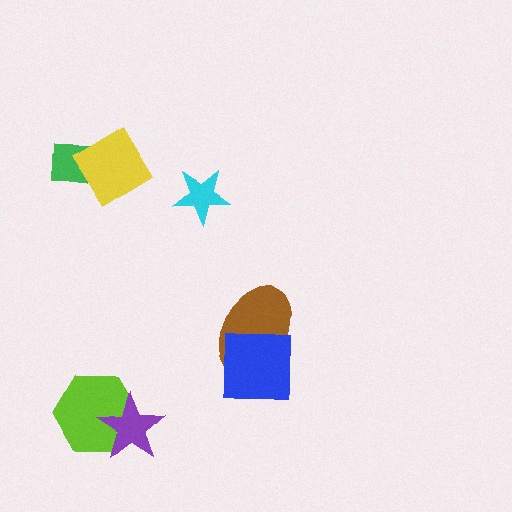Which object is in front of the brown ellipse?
The blue square is in front of the brown ellipse.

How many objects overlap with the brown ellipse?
1 object overlaps with the brown ellipse.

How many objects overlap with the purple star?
1 object overlaps with the purple star.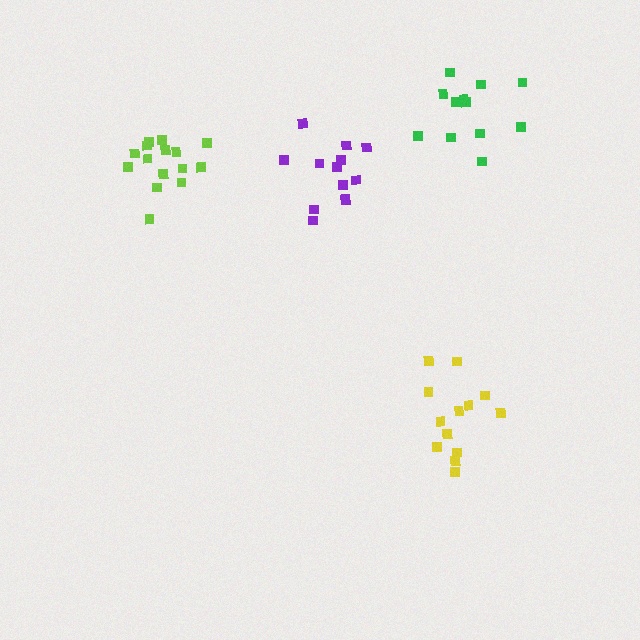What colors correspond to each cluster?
The clusters are colored: lime, green, yellow, purple.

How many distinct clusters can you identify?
There are 4 distinct clusters.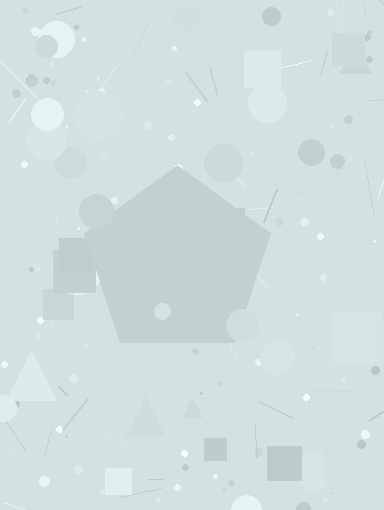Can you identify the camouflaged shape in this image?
The camouflaged shape is a pentagon.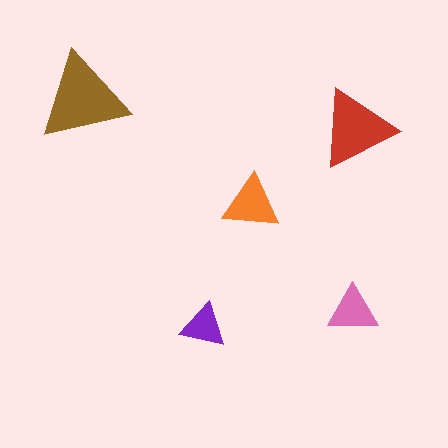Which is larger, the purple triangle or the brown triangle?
The brown one.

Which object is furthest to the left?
The brown triangle is leftmost.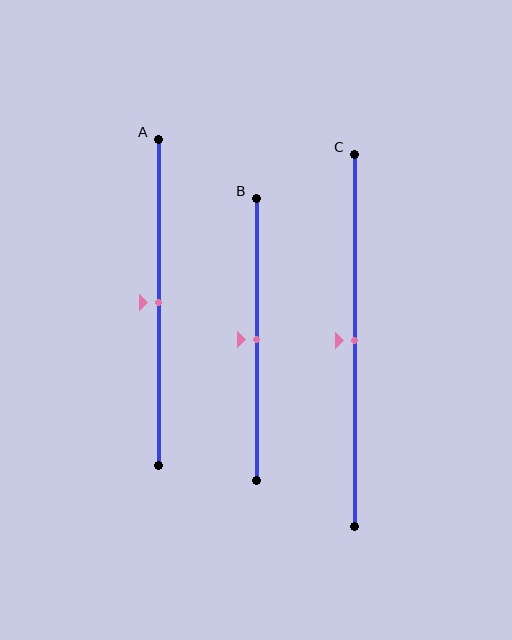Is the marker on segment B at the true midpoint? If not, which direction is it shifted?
Yes, the marker on segment B is at the true midpoint.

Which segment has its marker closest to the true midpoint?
Segment A has its marker closest to the true midpoint.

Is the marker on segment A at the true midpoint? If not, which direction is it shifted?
Yes, the marker on segment A is at the true midpoint.